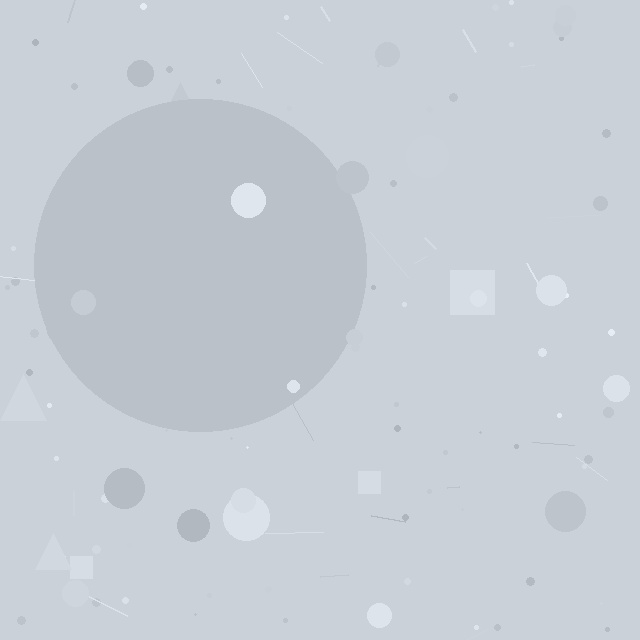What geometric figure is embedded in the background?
A circle is embedded in the background.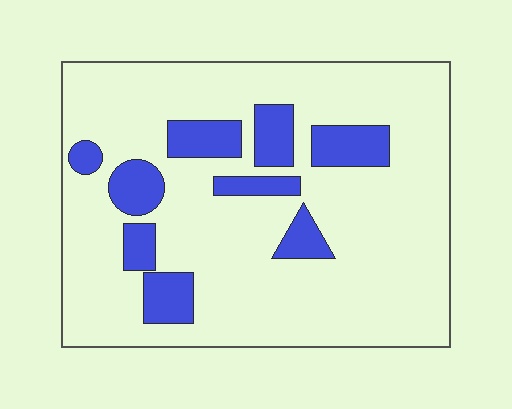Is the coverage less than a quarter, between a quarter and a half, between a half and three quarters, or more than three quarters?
Less than a quarter.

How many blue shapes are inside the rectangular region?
9.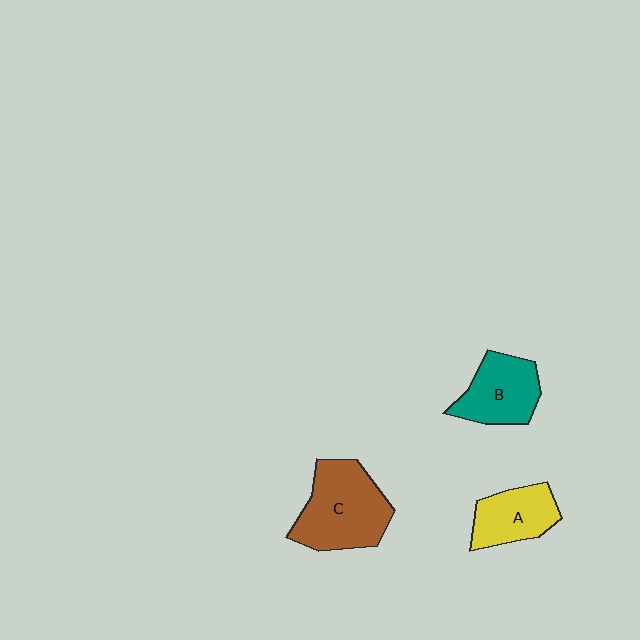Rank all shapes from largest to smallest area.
From largest to smallest: C (brown), B (teal), A (yellow).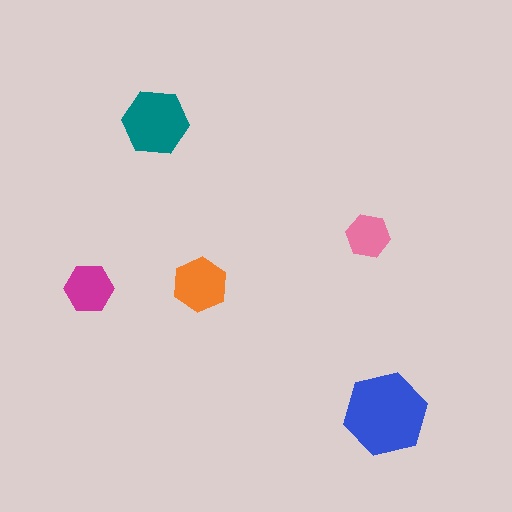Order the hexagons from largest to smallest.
the blue one, the teal one, the orange one, the magenta one, the pink one.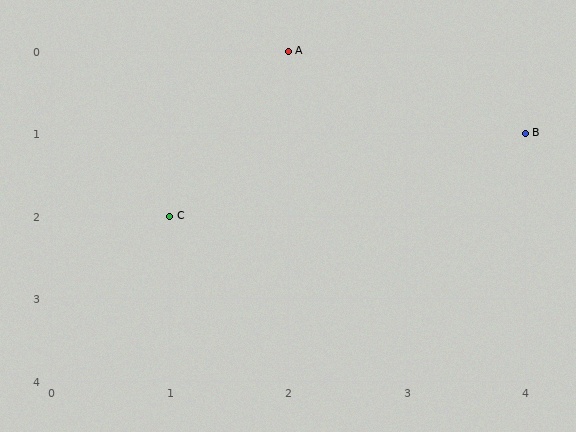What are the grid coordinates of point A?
Point A is at grid coordinates (2, 0).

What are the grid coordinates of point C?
Point C is at grid coordinates (1, 2).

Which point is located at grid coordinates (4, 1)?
Point B is at (4, 1).